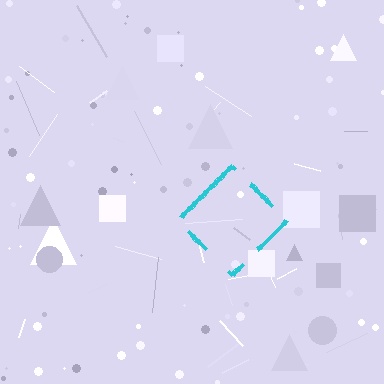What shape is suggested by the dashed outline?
The dashed outline suggests a diamond.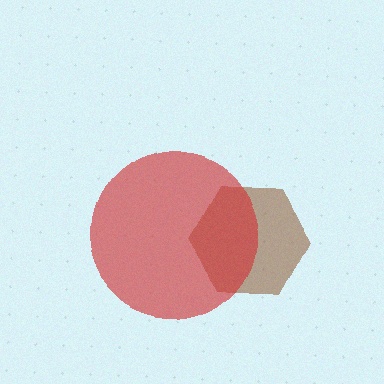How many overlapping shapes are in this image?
There are 2 overlapping shapes in the image.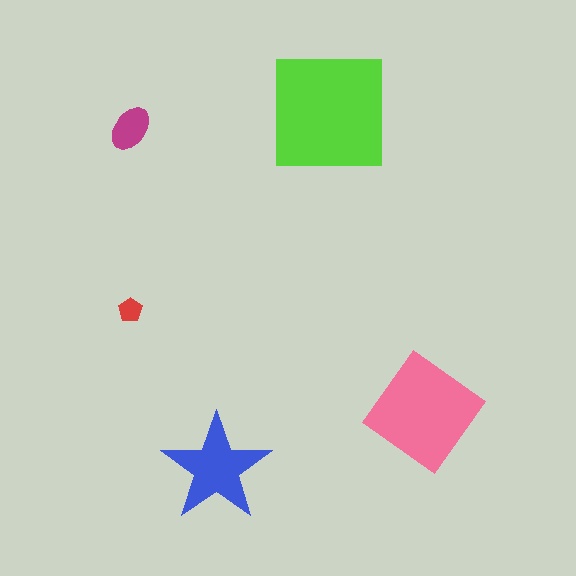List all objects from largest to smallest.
The lime square, the pink diamond, the blue star, the magenta ellipse, the red pentagon.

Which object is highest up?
The lime square is topmost.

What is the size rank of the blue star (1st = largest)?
3rd.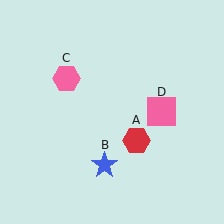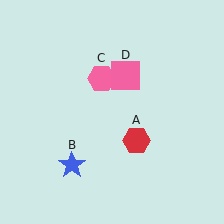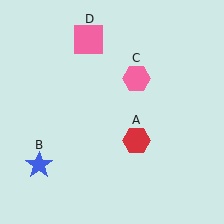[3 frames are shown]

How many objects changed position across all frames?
3 objects changed position: blue star (object B), pink hexagon (object C), pink square (object D).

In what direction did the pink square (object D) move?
The pink square (object D) moved up and to the left.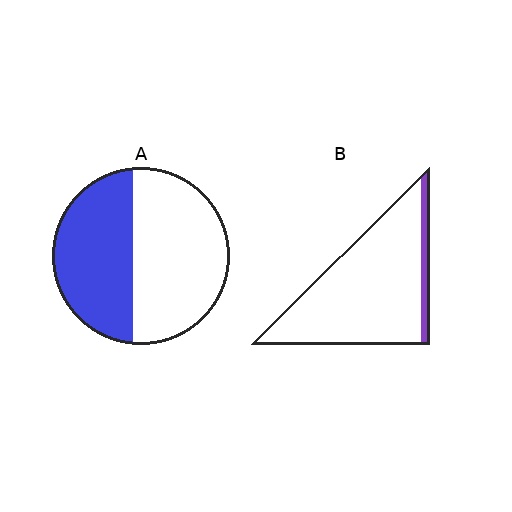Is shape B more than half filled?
No.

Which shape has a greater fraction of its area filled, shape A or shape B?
Shape A.